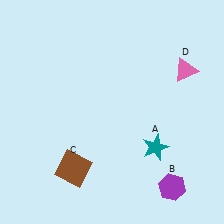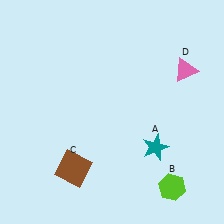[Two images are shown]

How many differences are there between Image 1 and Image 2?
There is 1 difference between the two images.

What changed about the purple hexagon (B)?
In Image 1, B is purple. In Image 2, it changed to lime.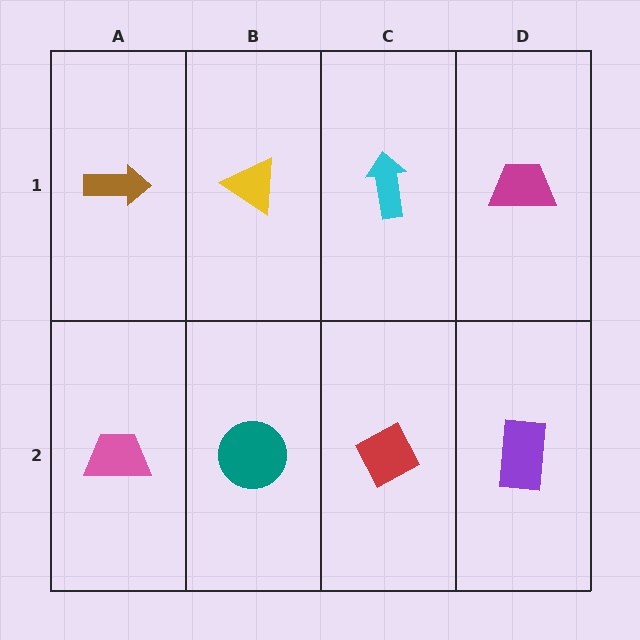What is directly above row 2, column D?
A magenta trapezoid.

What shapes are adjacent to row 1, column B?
A teal circle (row 2, column B), a brown arrow (row 1, column A), a cyan arrow (row 1, column C).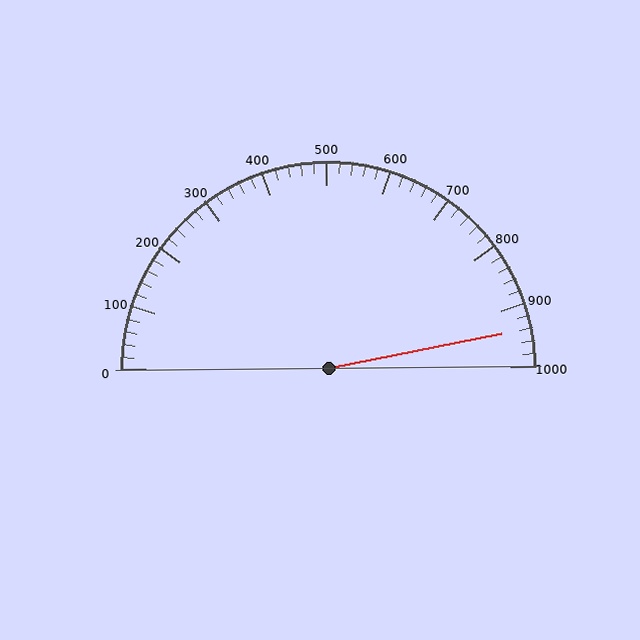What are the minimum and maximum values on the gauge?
The gauge ranges from 0 to 1000.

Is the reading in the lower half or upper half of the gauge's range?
The reading is in the upper half of the range (0 to 1000).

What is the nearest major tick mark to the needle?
The nearest major tick mark is 900.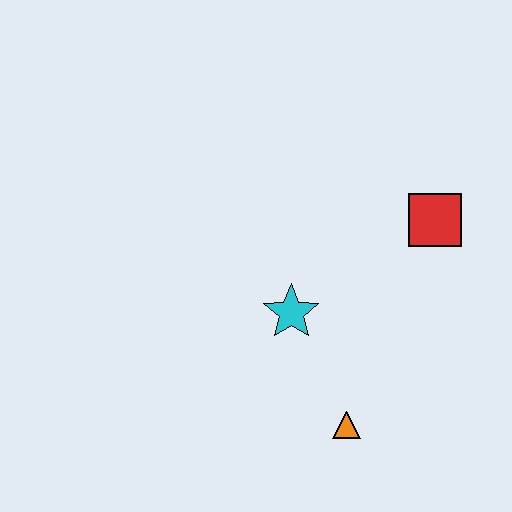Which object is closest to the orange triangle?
The cyan star is closest to the orange triangle.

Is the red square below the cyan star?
No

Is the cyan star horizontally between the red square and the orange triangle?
No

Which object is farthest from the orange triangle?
The red square is farthest from the orange triangle.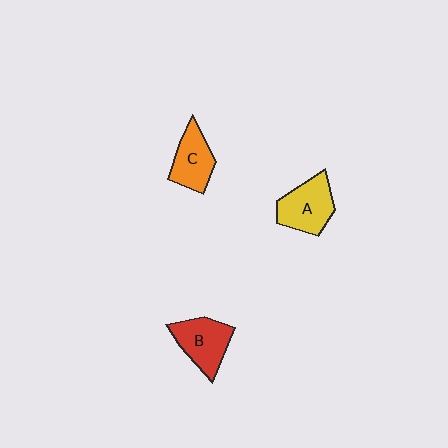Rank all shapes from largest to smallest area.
From largest to smallest: A (yellow), B (red), C (orange).